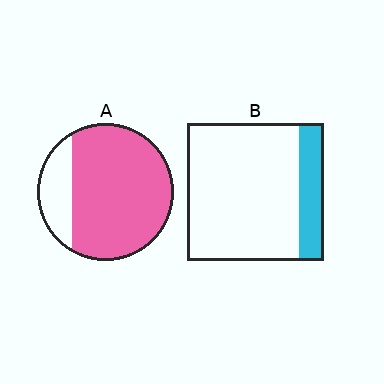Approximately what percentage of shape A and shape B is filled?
A is approximately 80% and B is approximately 20%.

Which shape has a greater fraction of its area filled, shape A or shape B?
Shape A.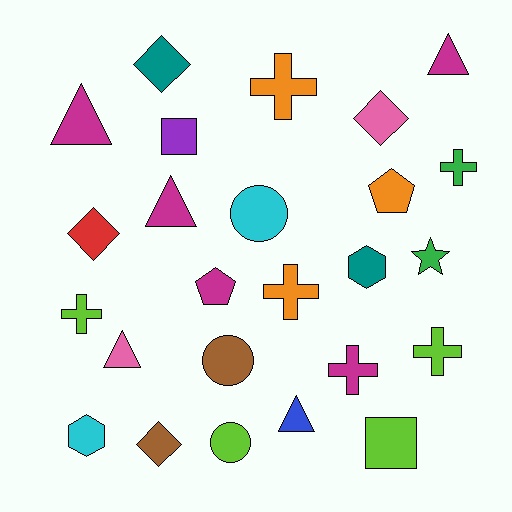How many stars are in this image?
There is 1 star.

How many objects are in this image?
There are 25 objects.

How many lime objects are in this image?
There are 4 lime objects.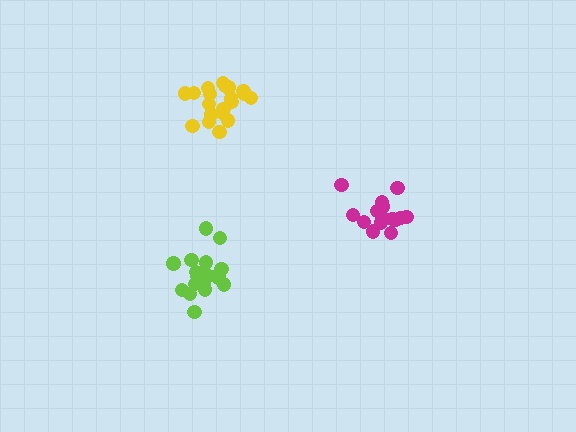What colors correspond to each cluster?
The clusters are colored: magenta, lime, yellow.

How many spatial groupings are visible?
There are 3 spatial groupings.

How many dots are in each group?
Group 1: 15 dots, Group 2: 19 dots, Group 3: 20 dots (54 total).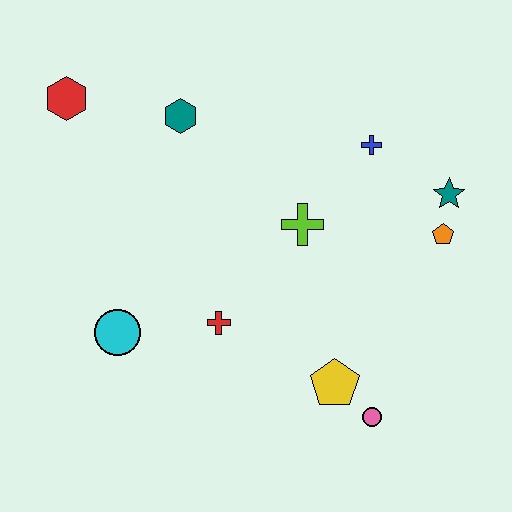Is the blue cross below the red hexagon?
Yes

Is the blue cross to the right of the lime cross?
Yes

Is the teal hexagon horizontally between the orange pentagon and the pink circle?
No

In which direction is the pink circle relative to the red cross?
The pink circle is to the right of the red cross.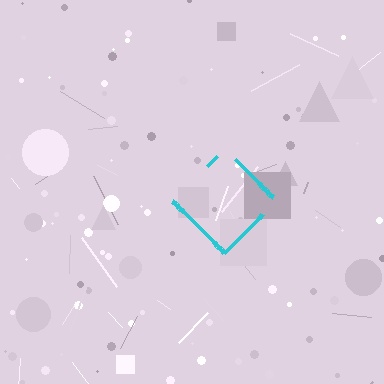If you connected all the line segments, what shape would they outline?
They would outline a diamond.